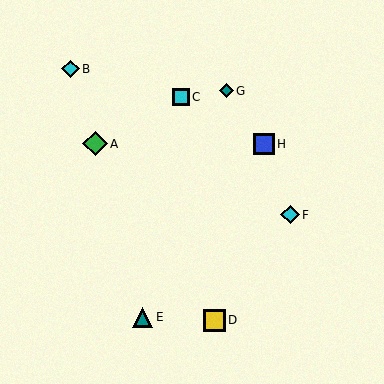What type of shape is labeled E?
Shape E is a teal triangle.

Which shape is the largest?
The green diamond (labeled A) is the largest.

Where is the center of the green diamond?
The center of the green diamond is at (95, 144).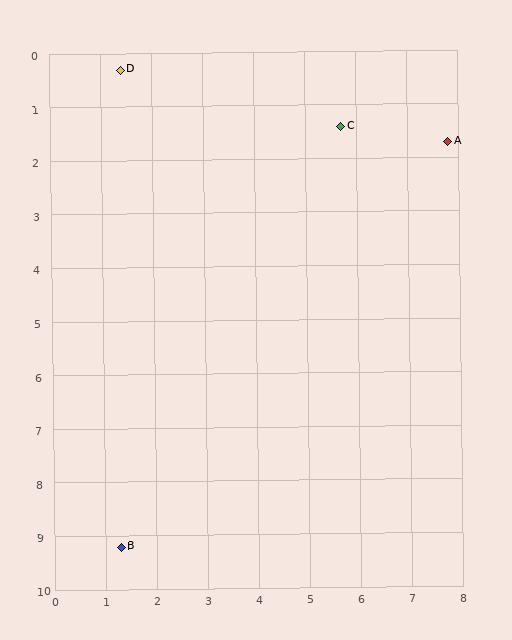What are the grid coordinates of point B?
Point B is at approximately (1.3, 9.2).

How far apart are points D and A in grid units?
Points D and A are about 6.6 grid units apart.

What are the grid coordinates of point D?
Point D is at approximately (1.4, 0.3).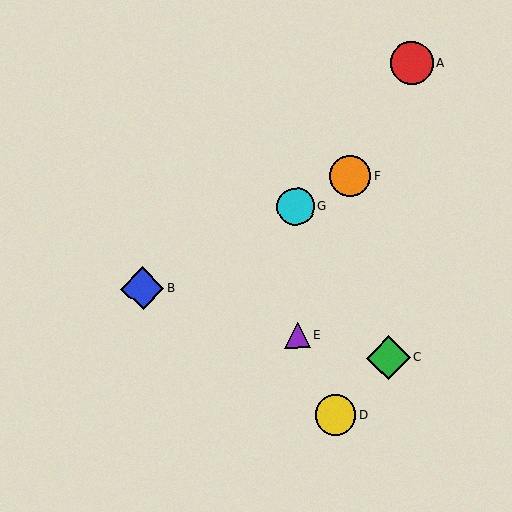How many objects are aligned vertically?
2 objects (E, G) are aligned vertically.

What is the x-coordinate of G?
Object G is at x≈296.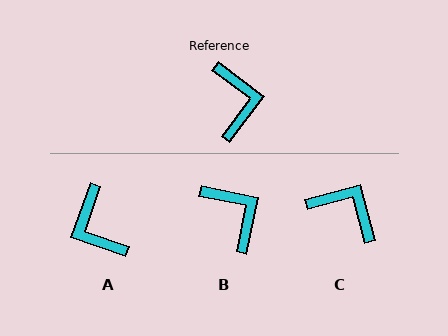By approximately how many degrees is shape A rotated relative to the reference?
Approximately 162 degrees clockwise.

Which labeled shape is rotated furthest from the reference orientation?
A, about 162 degrees away.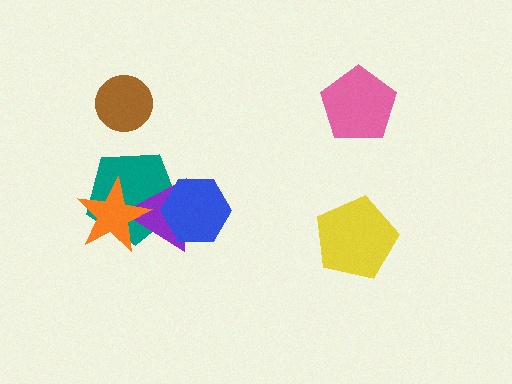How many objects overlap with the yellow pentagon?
0 objects overlap with the yellow pentagon.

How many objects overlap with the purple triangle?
3 objects overlap with the purple triangle.